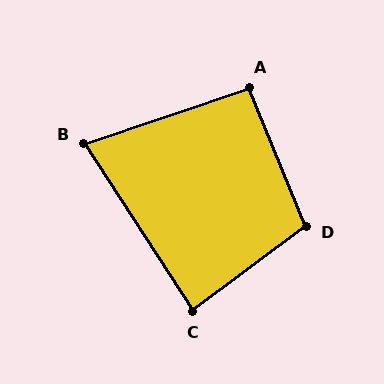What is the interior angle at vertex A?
Approximately 94 degrees (approximately right).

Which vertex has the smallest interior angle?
B, at approximately 75 degrees.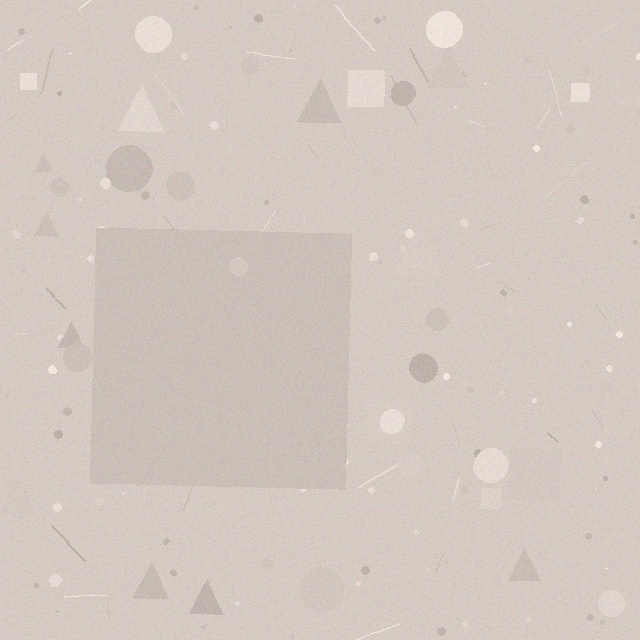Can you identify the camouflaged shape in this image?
The camouflaged shape is a square.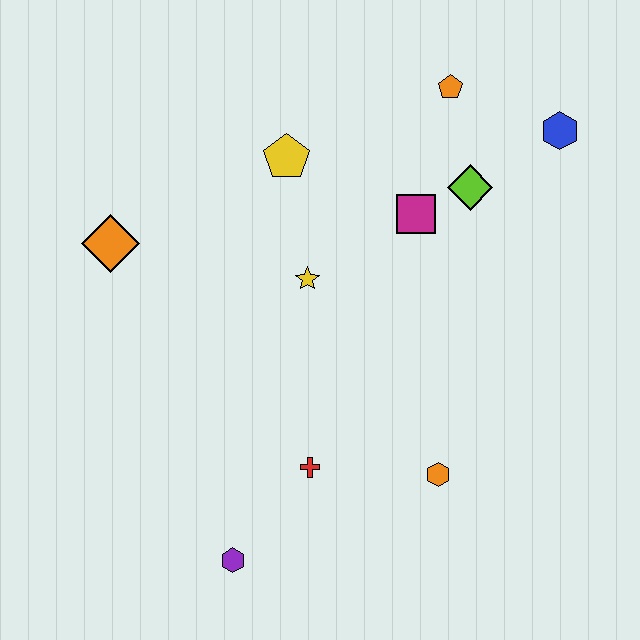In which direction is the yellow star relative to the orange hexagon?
The yellow star is above the orange hexagon.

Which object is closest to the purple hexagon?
The red cross is closest to the purple hexagon.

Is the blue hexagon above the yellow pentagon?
Yes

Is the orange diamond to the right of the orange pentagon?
No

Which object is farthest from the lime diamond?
The purple hexagon is farthest from the lime diamond.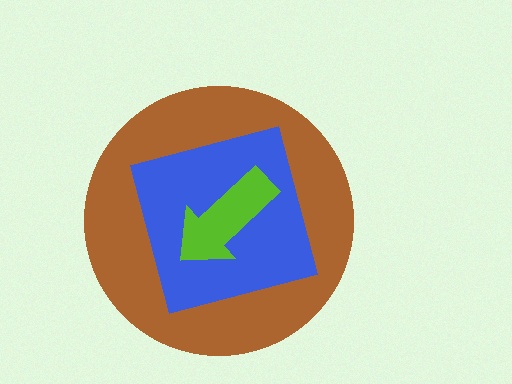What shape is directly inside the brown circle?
The blue square.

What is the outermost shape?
The brown circle.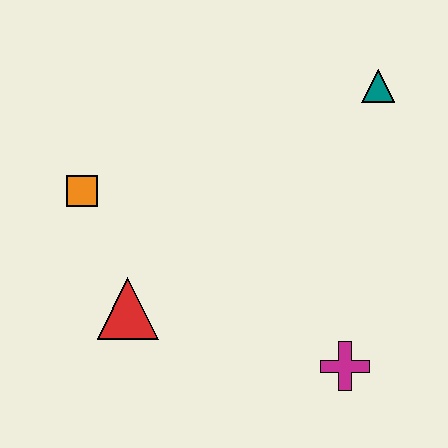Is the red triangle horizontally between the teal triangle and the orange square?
Yes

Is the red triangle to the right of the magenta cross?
No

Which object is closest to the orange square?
The red triangle is closest to the orange square.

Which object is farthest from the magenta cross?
The orange square is farthest from the magenta cross.